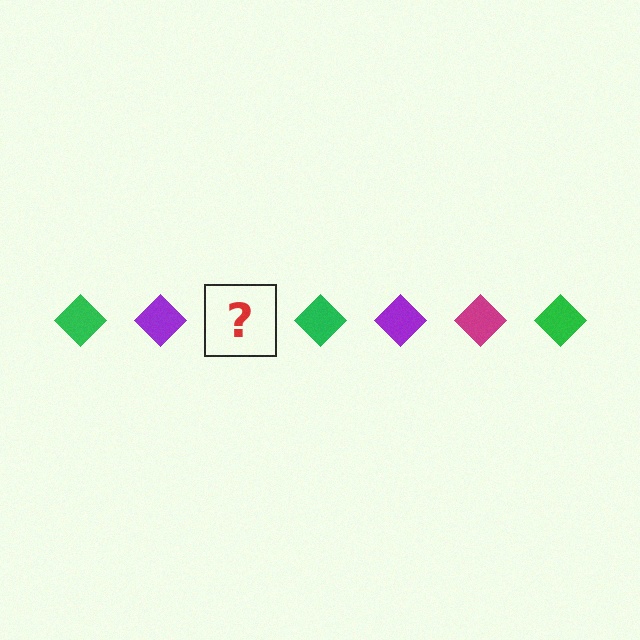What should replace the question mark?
The question mark should be replaced with a magenta diamond.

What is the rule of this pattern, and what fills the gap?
The rule is that the pattern cycles through green, purple, magenta diamonds. The gap should be filled with a magenta diamond.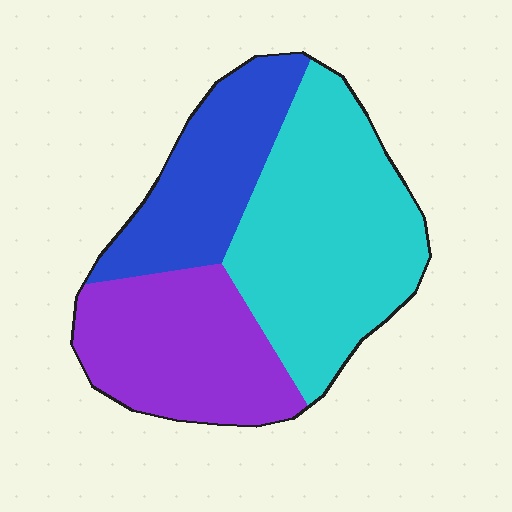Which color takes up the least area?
Blue, at roughly 25%.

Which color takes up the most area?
Cyan, at roughly 45%.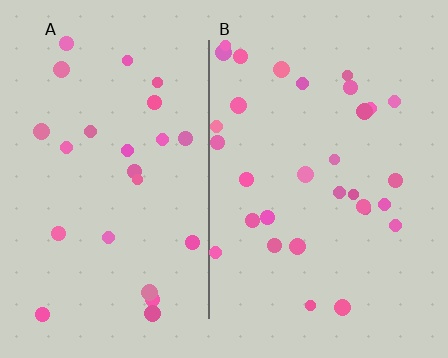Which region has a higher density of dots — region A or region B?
B (the right).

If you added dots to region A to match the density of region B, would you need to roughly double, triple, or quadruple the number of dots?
Approximately double.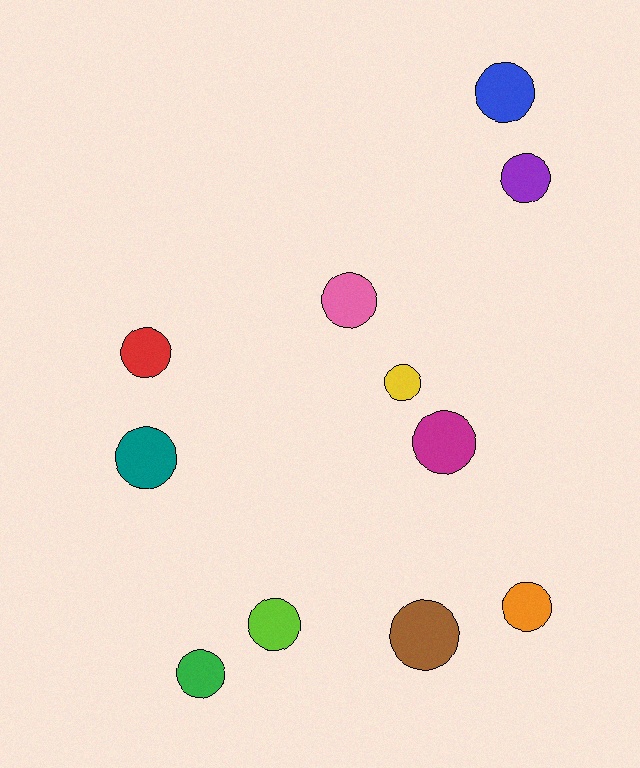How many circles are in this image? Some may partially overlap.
There are 11 circles.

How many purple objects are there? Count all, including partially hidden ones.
There is 1 purple object.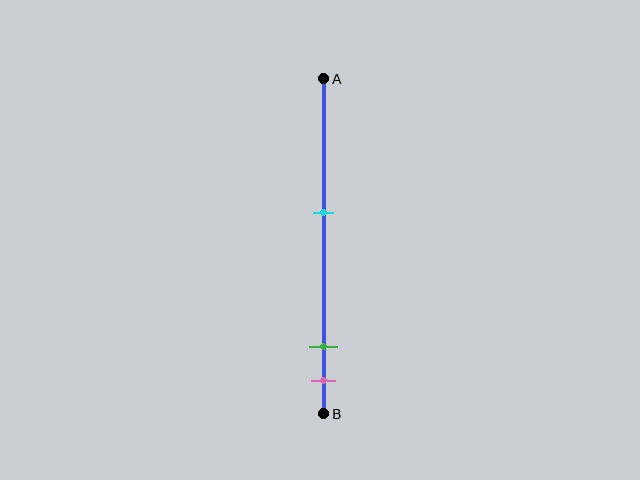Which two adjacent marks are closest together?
The green and pink marks are the closest adjacent pair.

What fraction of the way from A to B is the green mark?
The green mark is approximately 80% (0.8) of the way from A to B.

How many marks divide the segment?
There are 3 marks dividing the segment.